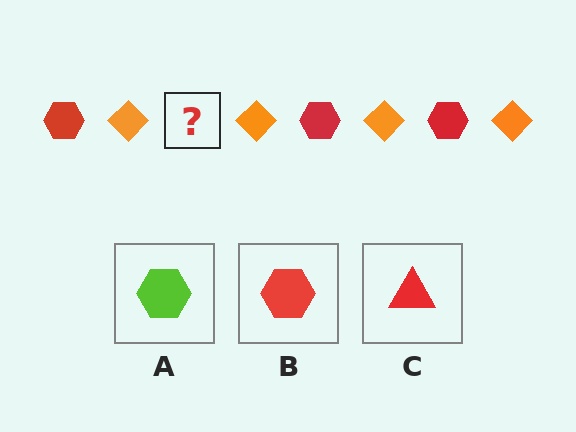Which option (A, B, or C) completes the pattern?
B.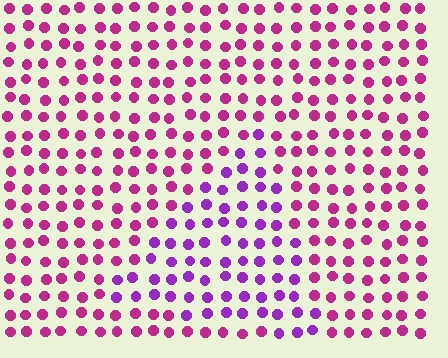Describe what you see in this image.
The image is filled with small magenta elements in a uniform arrangement. A triangle-shaped region is visible where the elements are tinted to a slightly different hue, forming a subtle color boundary.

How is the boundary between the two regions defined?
The boundary is defined purely by a slight shift in hue (about 36 degrees). Spacing, size, and orientation are identical on both sides.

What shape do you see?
I see a triangle.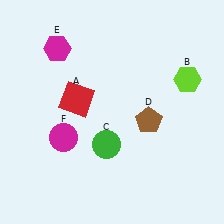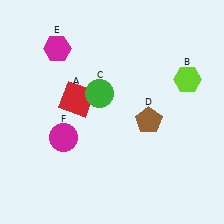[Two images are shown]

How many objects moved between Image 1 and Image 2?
1 object moved between the two images.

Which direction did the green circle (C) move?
The green circle (C) moved up.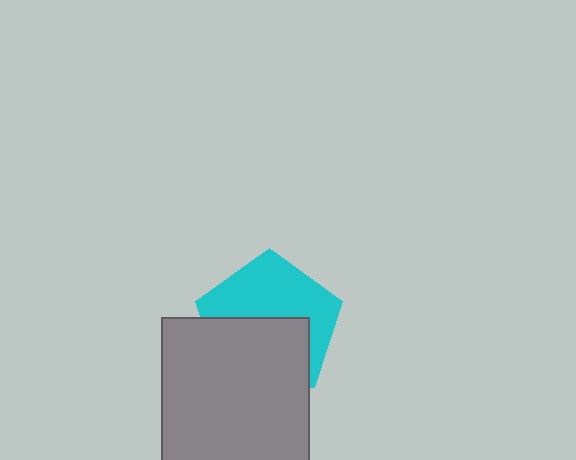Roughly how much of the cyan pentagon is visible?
About half of it is visible (roughly 52%).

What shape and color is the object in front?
The object in front is a gray square.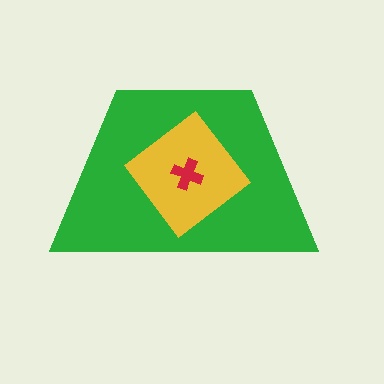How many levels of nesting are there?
3.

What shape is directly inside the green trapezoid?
The yellow diamond.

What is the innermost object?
The red cross.